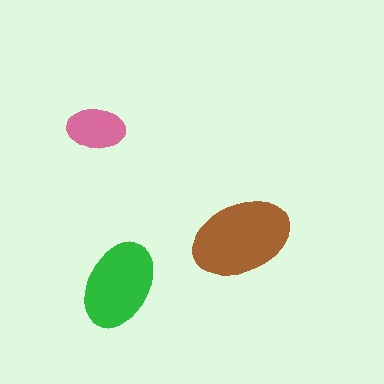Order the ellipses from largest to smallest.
the brown one, the green one, the pink one.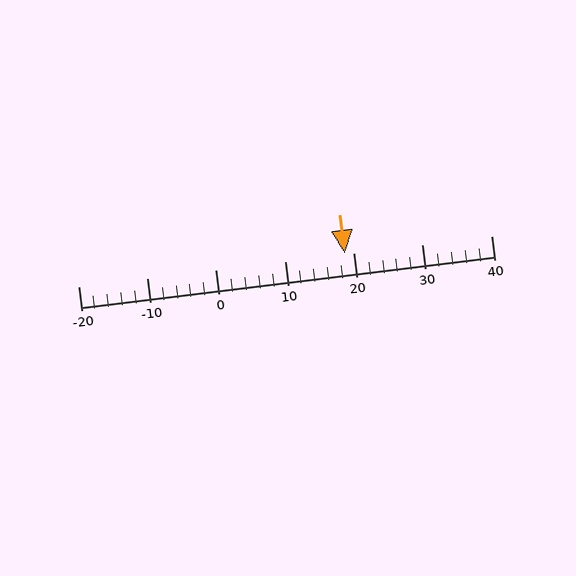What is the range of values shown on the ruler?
The ruler shows values from -20 to 40.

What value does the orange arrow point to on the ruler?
The orange arrow points to approximately 19.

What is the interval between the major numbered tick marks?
The major tick marks are spaced 10 units apart.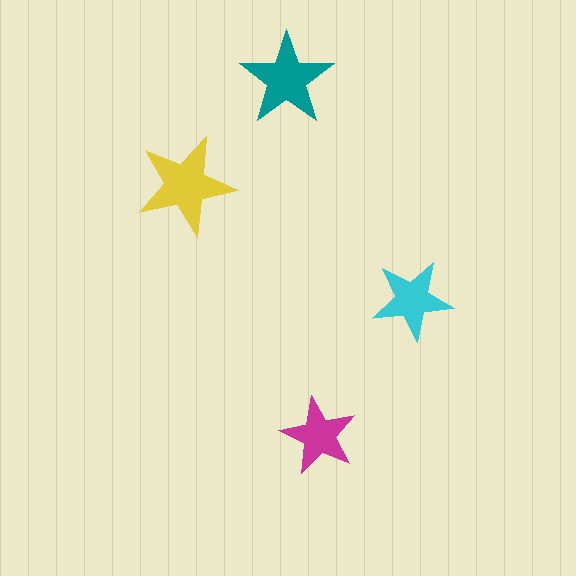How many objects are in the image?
There are 4 objects in the image.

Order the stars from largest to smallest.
the yellow one, the teal one, the cyan one, the magenta one.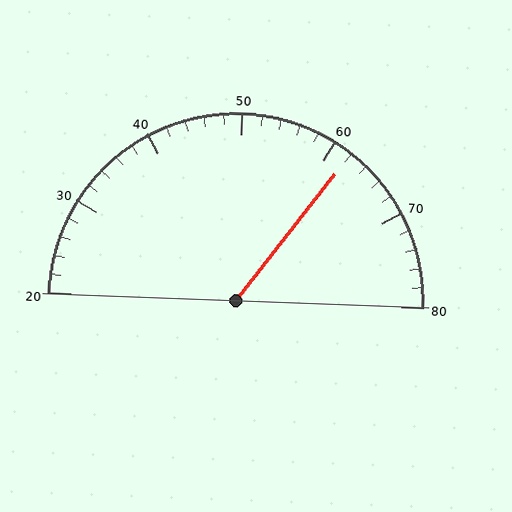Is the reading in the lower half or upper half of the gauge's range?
The reading is in the upper half of the range (20 to 80).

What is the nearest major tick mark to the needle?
The nearest major tick mark is 60.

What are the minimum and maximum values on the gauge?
The gauge ranges from 20 to 80.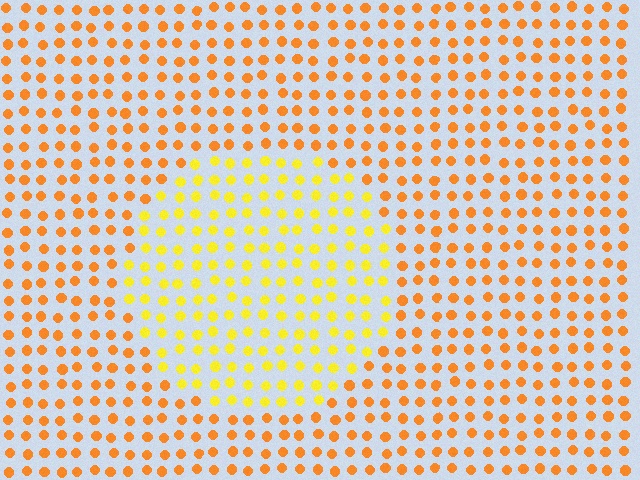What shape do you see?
I see a circle.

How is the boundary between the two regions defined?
The boundary is defined purely by a slight shift in hue (about 30 degrees). Spacing, size, and orientation are identical on both sides.